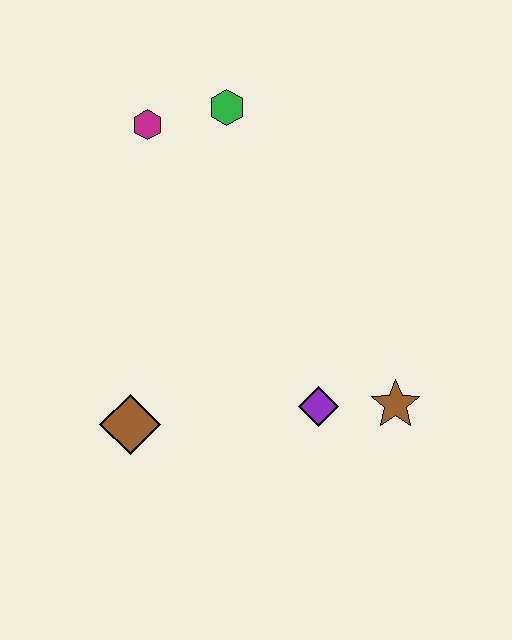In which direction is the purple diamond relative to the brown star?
The purple diamond is to the left of the brown star.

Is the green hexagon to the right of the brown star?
No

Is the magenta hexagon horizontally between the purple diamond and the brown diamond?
Yes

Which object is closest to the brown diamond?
The purple diamond is closest to the brown diamond.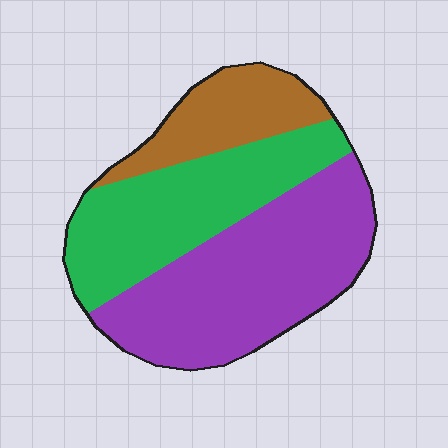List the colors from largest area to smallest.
From largest to smallest: purple, green, brown.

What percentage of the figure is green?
Green takes up about one third (1/3) of the figure.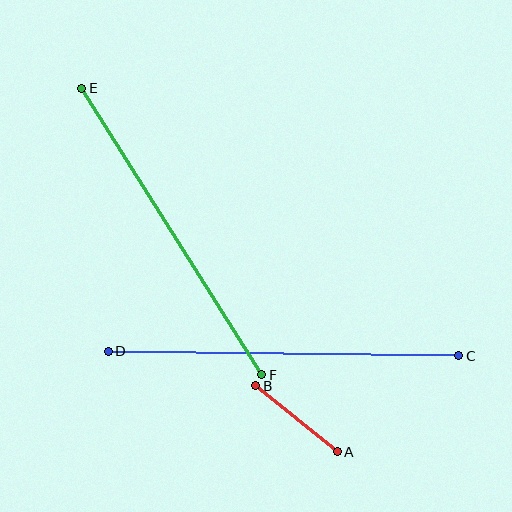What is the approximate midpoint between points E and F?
The midpoint is at approximately (172, 232) pixels.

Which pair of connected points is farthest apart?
Points C and D are farthest apart.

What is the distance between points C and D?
The distance is approximately 351 pixels.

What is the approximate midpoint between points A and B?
The midpoint is at approximately (296, 419) pixels.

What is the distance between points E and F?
The distance is approximately 338 pixels.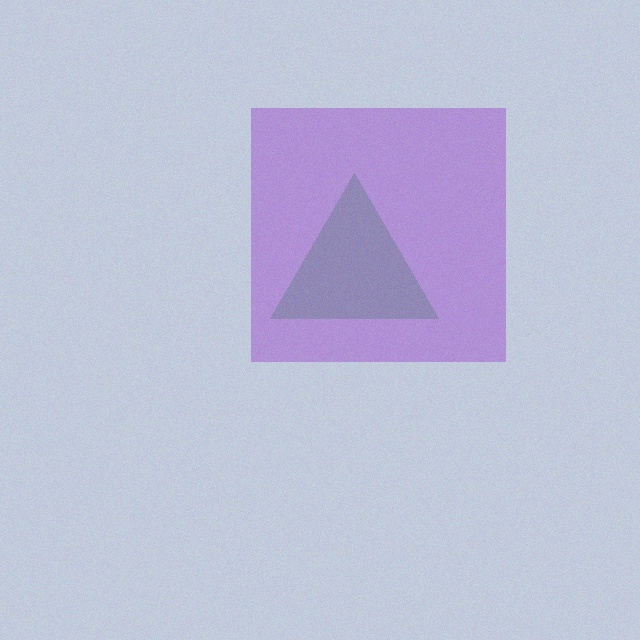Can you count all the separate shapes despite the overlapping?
Yes, there are 2 separate shapes.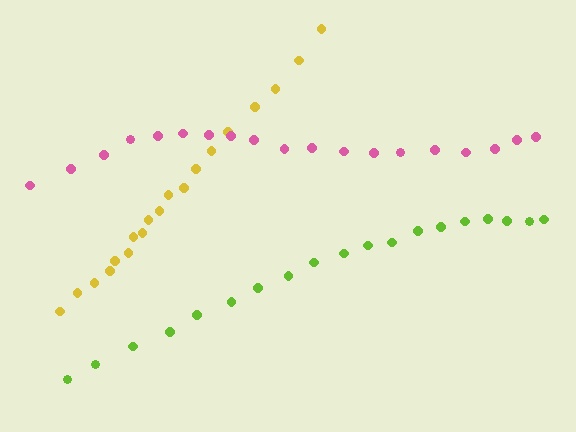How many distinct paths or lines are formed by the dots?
There are 3 distinct paths.